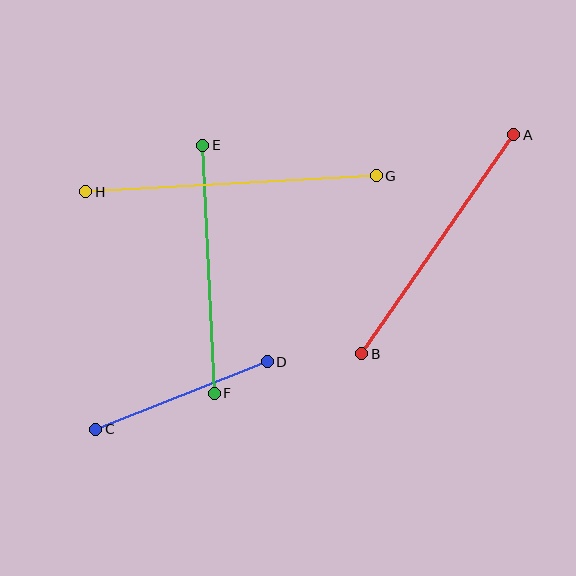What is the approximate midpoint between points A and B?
The midpoint is at approximately (438, 244) pixels.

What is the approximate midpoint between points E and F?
The midpoint is at approximately (209, 269) pixels.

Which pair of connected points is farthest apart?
Points G and H are farthest apart.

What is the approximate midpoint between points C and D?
The midpoint is at approximately (181, 395) pixels.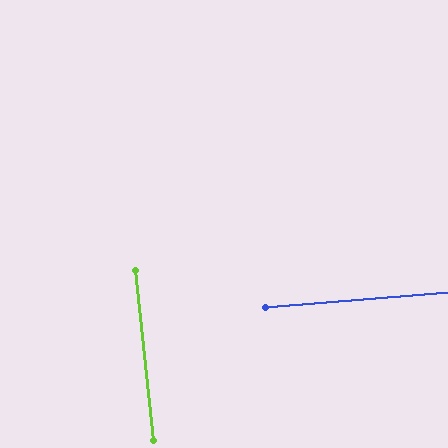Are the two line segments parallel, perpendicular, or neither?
Perpendicular — they meet at approximately 89°.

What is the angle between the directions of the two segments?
Approximately 89 degrees.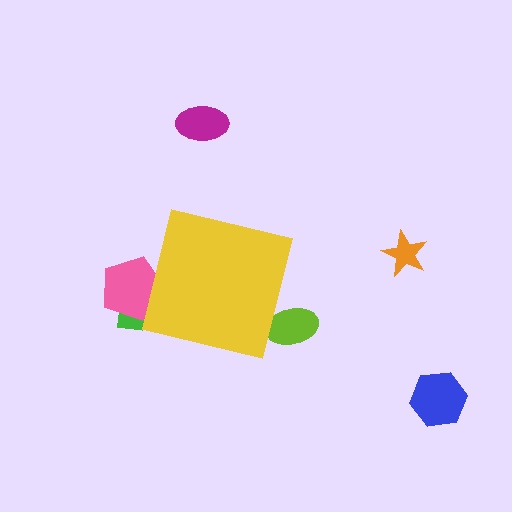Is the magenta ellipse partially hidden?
No, the magenta ellipse is fully visible.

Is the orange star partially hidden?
No, the orange star is fully visible.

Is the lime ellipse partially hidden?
Yes, the lime ellipse is partially hidden behind the yellow square.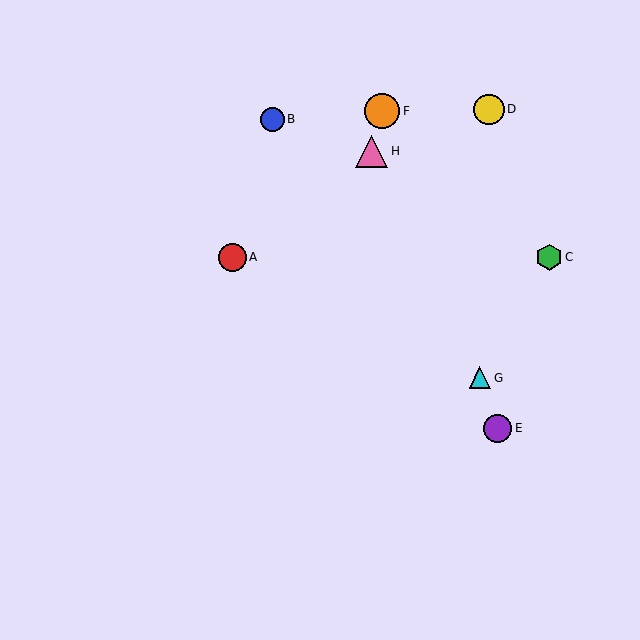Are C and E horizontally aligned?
No, C is at y≈257 and E is at y≈428.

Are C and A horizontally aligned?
Yes, both are at y≈257.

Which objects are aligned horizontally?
Objects A, C are aligned horizontally.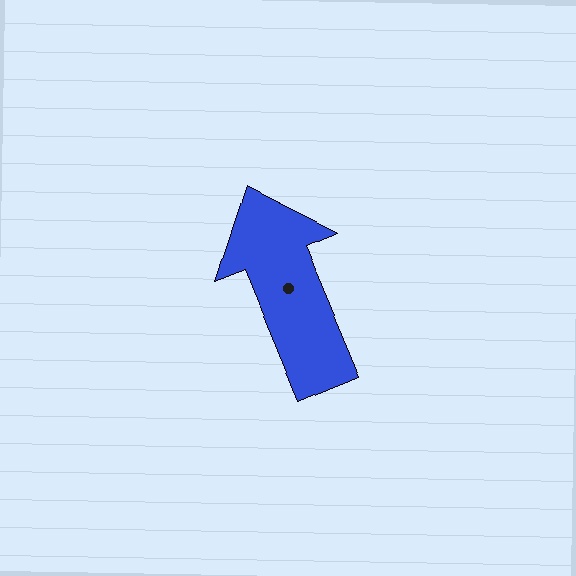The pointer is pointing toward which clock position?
Roughly 11 o'clock.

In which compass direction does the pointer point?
Northwest.